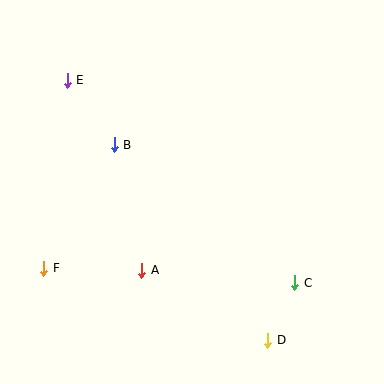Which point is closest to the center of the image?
Point B at (114, 145) is closest to the center.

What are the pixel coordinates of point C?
Point C is at (295, 283).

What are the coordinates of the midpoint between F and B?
The midpoint between F and B is at (79, 207).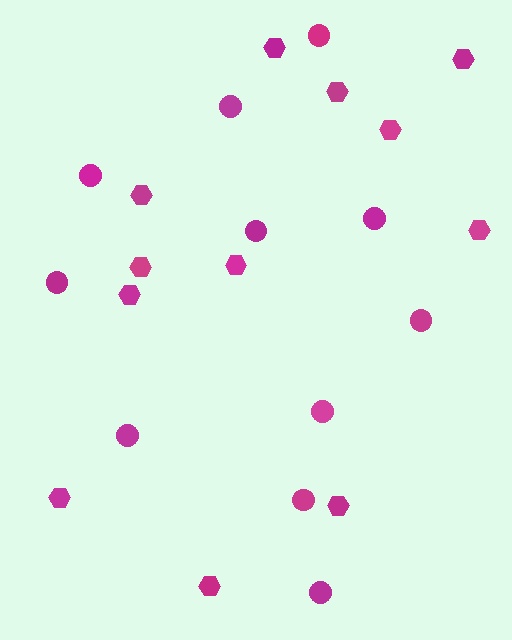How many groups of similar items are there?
There are 2 groups: one group of circles (11) and one group of hexagons (12).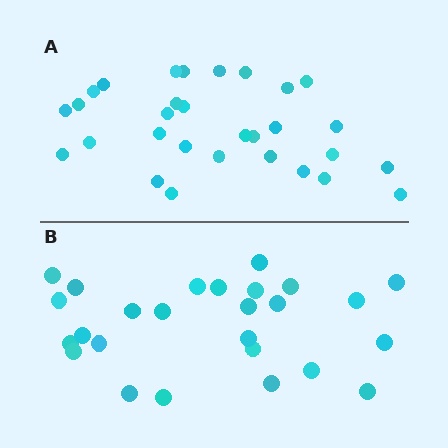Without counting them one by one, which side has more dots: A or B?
Region A (the top region) has more dots.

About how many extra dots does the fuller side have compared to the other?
Region A has about 4 more dots than region B.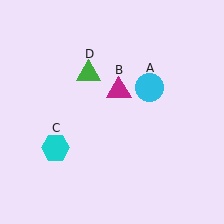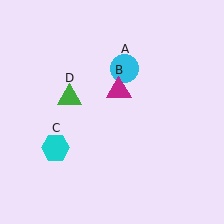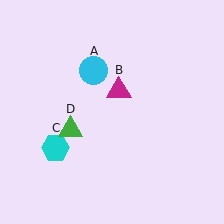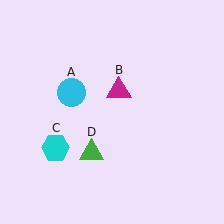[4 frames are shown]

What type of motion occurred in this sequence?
The cyan circle (object A), green triangle (object D) rotated counterclockwise around the center of the scene.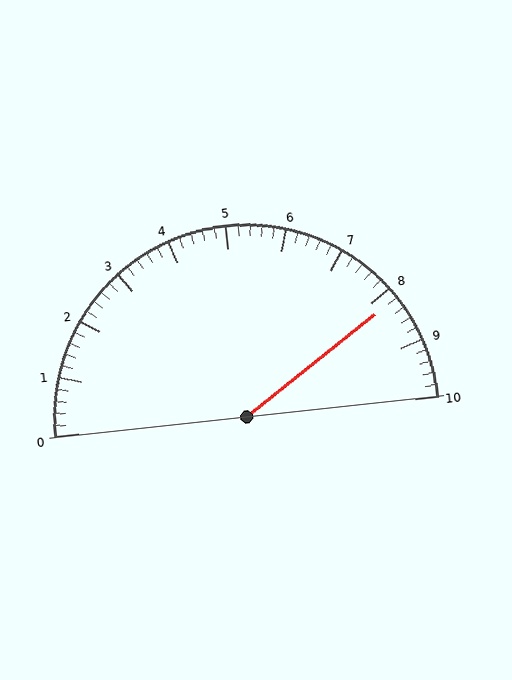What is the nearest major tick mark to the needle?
The nearest major tick mark is 8.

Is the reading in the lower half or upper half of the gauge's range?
The reading is in the upper half of the range (0 to 10).